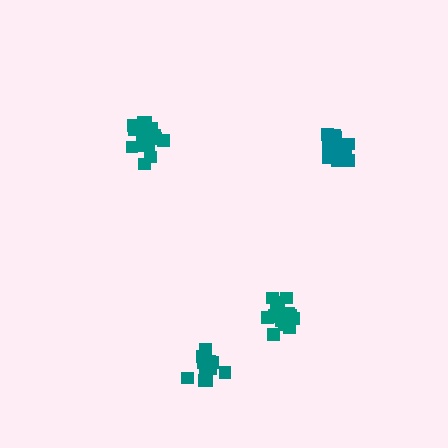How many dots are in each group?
Group 1: 20 dots, Group 2: 19 dots, Group 3: 20 dots, Group 4: 16 dots (75 total).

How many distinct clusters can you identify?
There are 4 distinct clusters.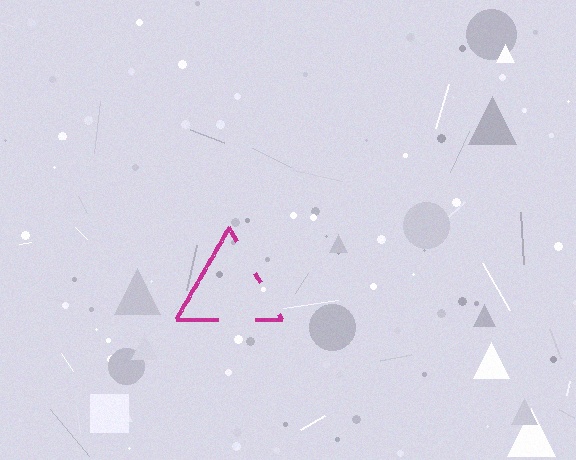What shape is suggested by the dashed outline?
The dashed outline suggests a triangle.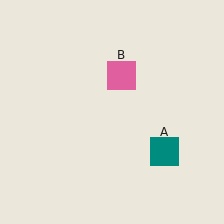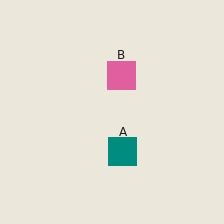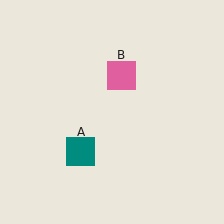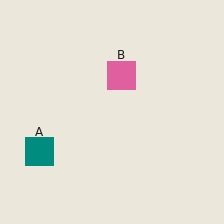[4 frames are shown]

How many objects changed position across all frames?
1 object changed position: teal square (object A).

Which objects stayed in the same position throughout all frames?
Pink square (object B) remained stationary.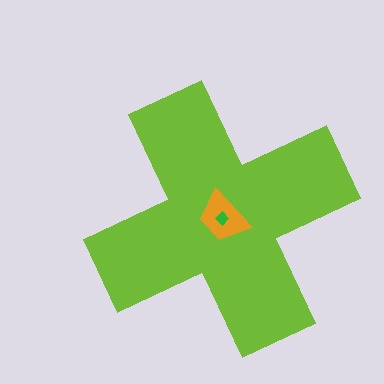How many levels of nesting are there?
3.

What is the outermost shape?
The lime cross.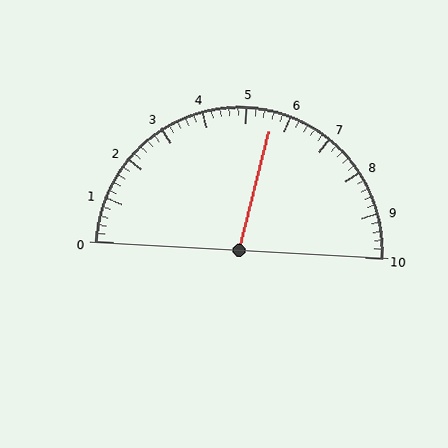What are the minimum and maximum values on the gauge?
The gauge ranges from 0 to 10.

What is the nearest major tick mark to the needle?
The nearest major tick mark is 6.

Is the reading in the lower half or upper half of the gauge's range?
The reading is in the upper half of the range (0 to 10).